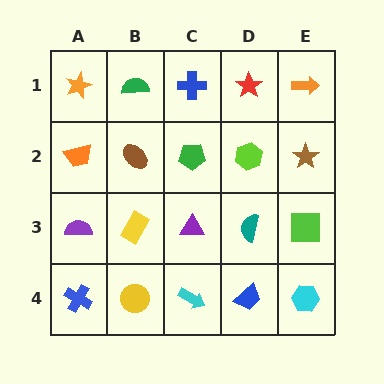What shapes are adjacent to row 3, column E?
A brown star (row 2, column E), a cyan hexagon (row 4, column E), a teal semicircle (row 3, column D).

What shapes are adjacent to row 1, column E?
A brown star (row 2, column E), a red star (row 1, column D).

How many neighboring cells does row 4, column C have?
3.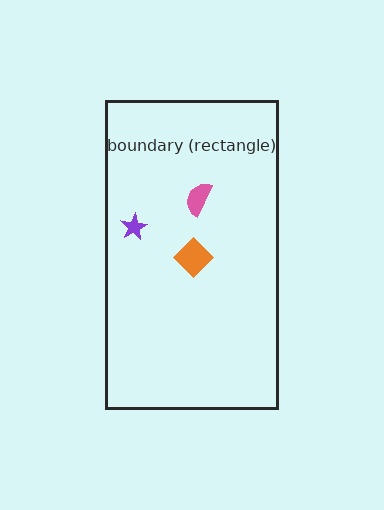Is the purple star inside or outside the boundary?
Inside.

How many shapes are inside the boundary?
3 inside, 0 outside.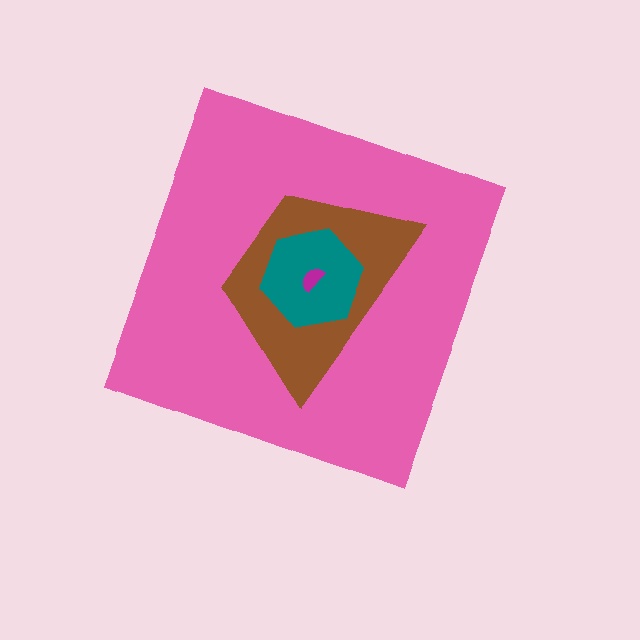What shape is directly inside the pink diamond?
The brown trapezoid.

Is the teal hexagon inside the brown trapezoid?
Yes.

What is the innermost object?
The magenta semicircle.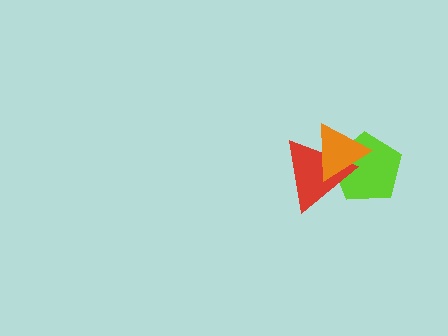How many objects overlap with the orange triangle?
2 objects overlap with the orange triangle.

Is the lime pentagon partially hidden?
Yes, it is partially covered by another shape.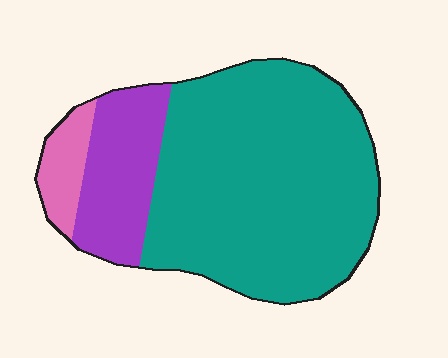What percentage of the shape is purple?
Purple takes up about one fifth (1/5) of the shape.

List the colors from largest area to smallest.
From largest to smallest: teal, purple, pink.